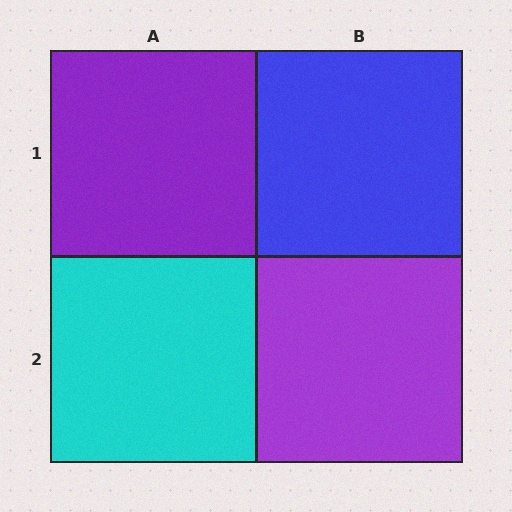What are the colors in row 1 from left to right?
Purple, blue.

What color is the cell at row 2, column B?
Purple.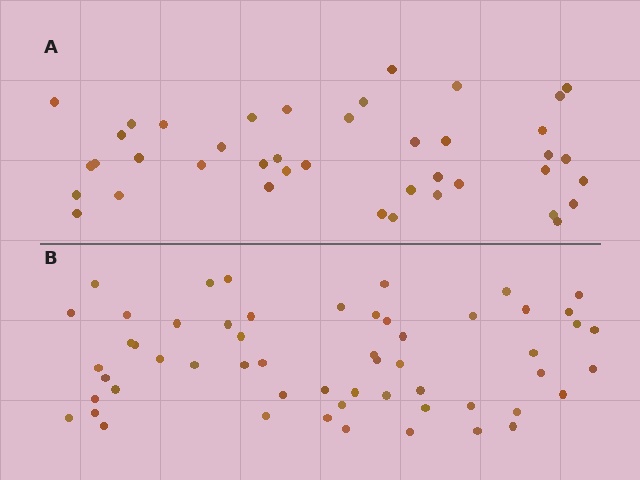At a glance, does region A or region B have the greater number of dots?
Region B (the bottom region) has more dots.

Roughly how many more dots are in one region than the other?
Region B has approximately 15 more dots than region A.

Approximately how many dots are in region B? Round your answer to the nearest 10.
About 60 dots. (The exact count is 56, which rounds to 60.)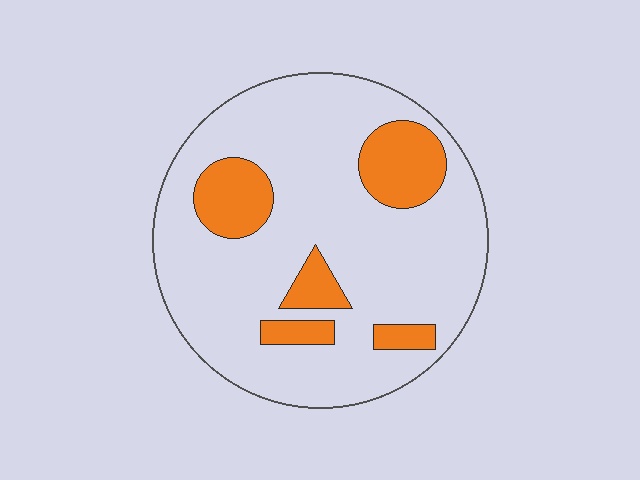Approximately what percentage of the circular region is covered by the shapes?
Approximately 20%.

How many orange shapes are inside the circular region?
5.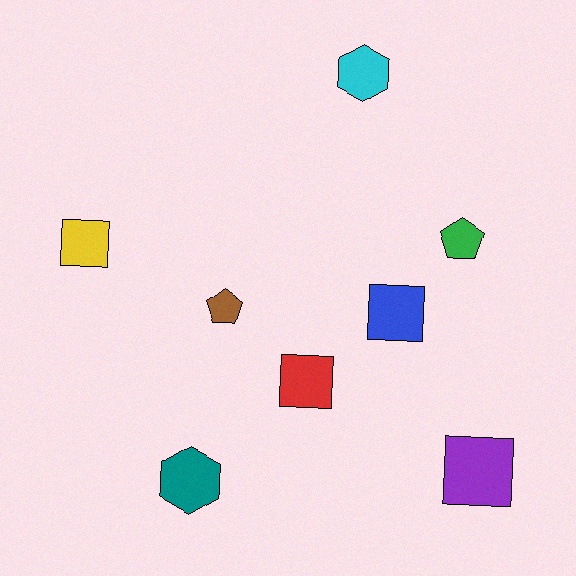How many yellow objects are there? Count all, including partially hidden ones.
There is 1 yellow object.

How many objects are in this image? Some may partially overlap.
There are 8 objects.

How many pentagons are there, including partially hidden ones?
There are 2 pentagons.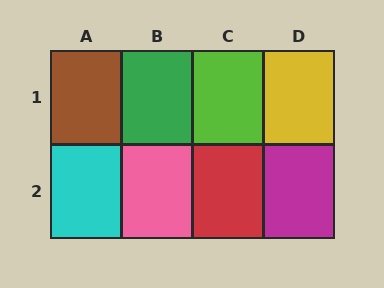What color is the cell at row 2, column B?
Pink.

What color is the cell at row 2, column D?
Magenta.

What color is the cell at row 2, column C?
Red.